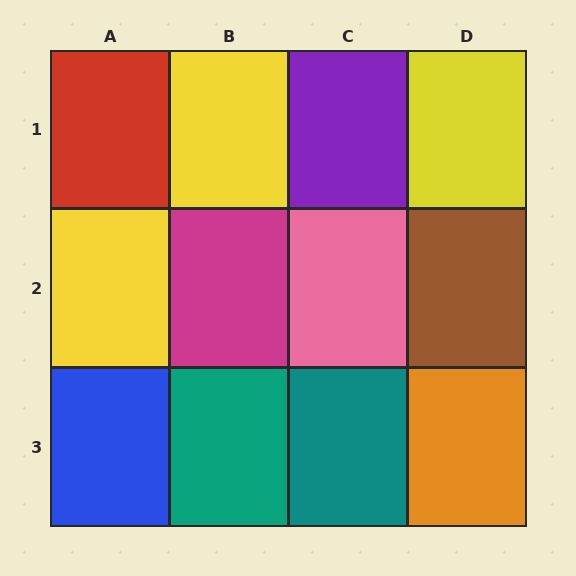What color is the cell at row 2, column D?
Brown.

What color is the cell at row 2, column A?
Yellow.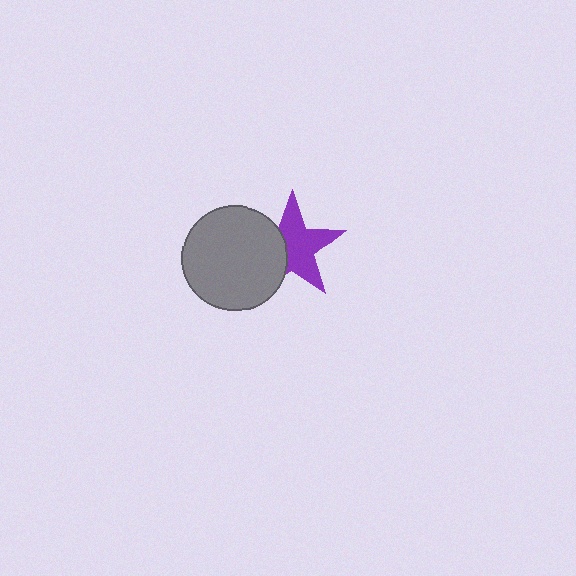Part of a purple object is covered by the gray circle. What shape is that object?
It is a star.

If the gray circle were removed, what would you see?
You would see the complete purple star.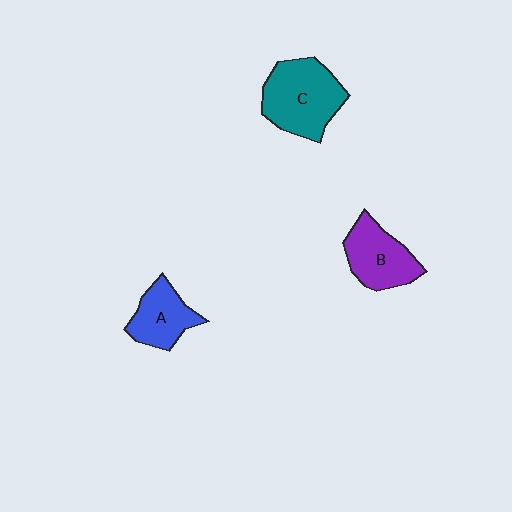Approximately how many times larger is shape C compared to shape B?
Approximately 1.3 times.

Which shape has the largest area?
Shape C (teal).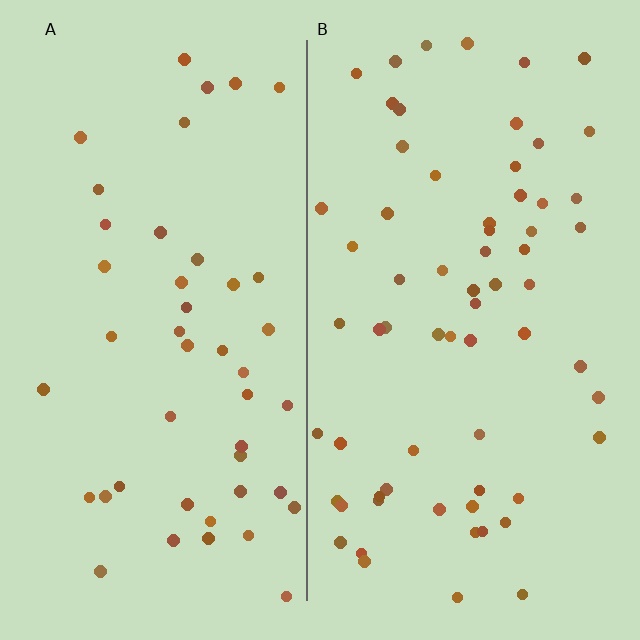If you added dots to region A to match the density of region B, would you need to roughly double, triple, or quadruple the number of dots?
Approximately double.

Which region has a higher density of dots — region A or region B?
B (the right).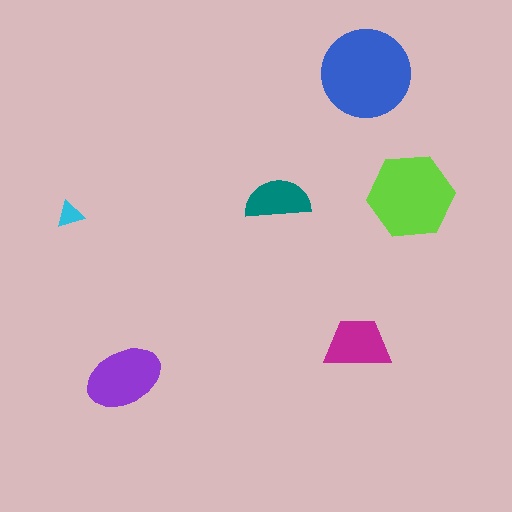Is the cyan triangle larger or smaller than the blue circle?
Smaller.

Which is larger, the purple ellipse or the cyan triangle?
The purple ellipse.